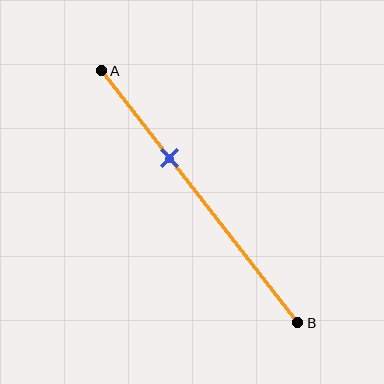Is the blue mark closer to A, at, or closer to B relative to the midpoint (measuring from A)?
The blue mark is closer to point A than the midpoint of segment AB.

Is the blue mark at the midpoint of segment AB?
No, the mark is at about 35% from A, not at the 50% midpoint.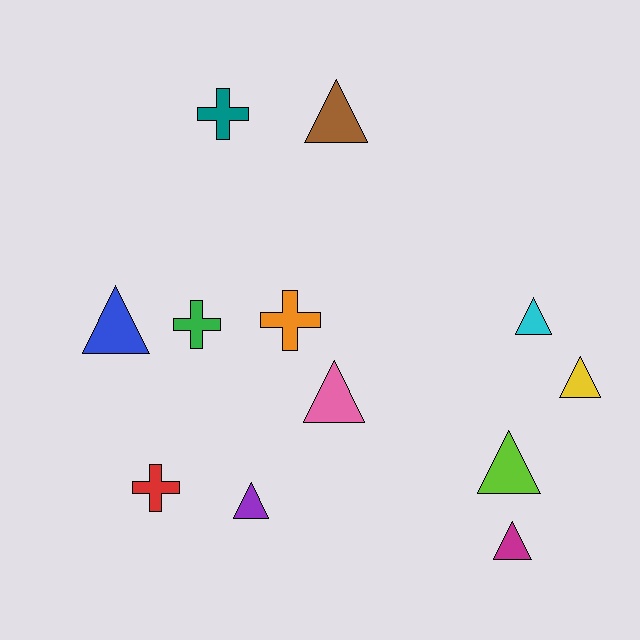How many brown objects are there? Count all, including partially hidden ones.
There is 1 brown object.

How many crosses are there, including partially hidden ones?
There are 4 crosses.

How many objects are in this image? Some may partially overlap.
There are 12 objects.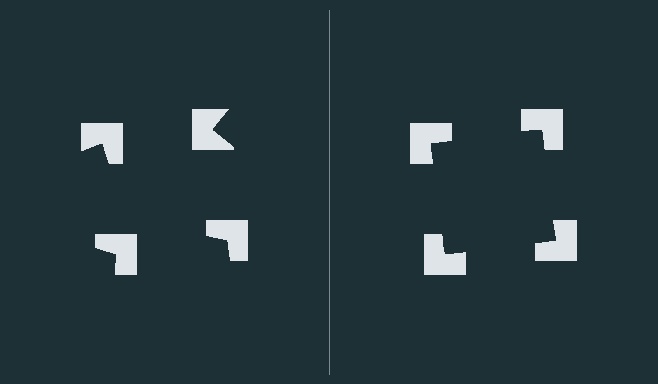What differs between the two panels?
The notched squares are positioned identically on both sides; only the wedge orientations differ. On the right they align to a square; on the left they are misaligned.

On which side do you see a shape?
An illusory square appears on the right side. On the left side the wedge cuts are rotated, so no coherent shape forms.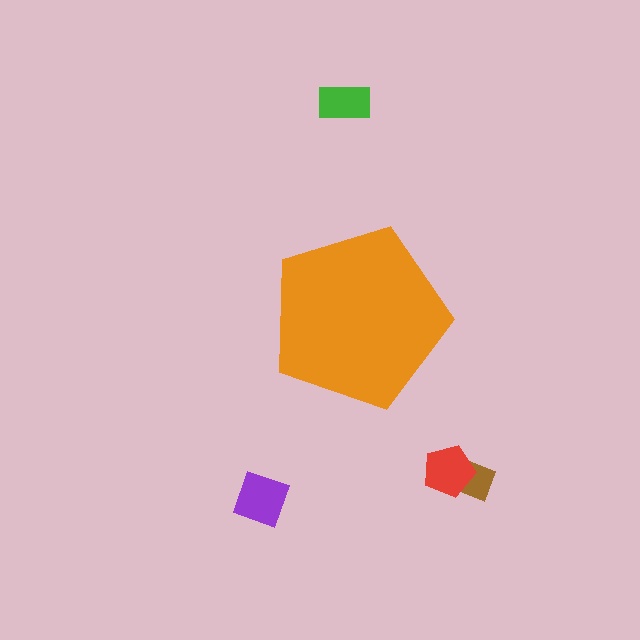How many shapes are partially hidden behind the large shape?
0 shapes are partially hidden.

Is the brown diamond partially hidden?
No, the brown diamond is fully visible.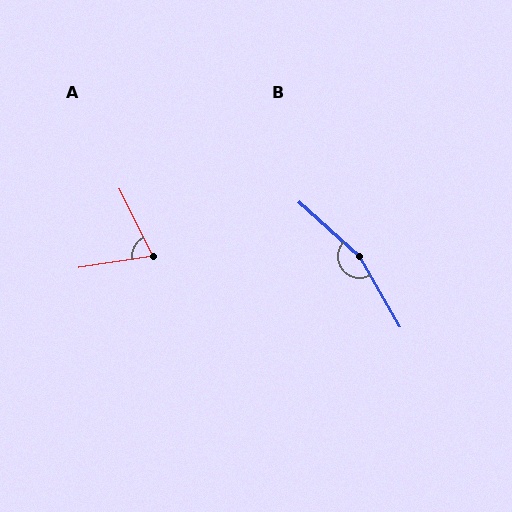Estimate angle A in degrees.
Approximately 73 degrees.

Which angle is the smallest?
A, at approximately 73 degrees.